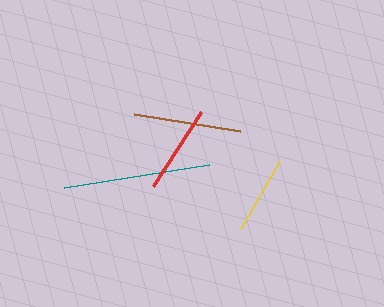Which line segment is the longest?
The teal line is the longest at approximately 147 pixels.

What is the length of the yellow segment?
The yellow segment is approximately 78 pixels long.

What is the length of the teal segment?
The teal segment is approximately 147 pixels long.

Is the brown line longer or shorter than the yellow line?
The brown line is longer than the yellow line.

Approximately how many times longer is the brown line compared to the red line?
The brown line is approximately 1.2 times the length of the red line.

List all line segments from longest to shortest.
From longest to shortest: teal, brown, red, yellow.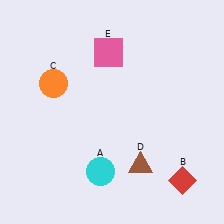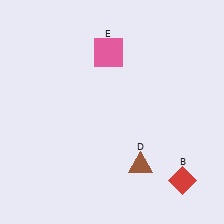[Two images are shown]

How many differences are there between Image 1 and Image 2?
There are 2 differences between the two images.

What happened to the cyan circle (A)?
The cyan circle (A) was removed in Image 2. It was in the bottom-left area of Image 1.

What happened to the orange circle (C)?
The orange circle (C) was removed in Image 2. It was in the top-left area of Image 1.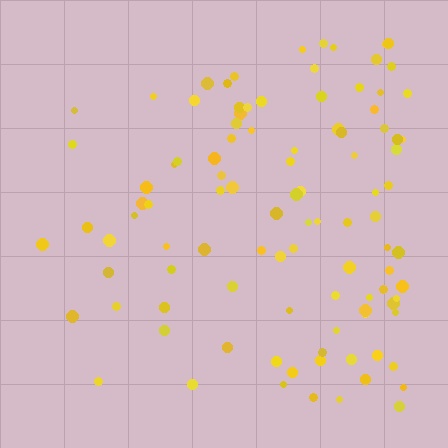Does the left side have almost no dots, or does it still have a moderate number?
Still a moderate number, just noticeably fewer than the right.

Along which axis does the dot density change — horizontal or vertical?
Horizontal.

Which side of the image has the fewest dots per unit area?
The left.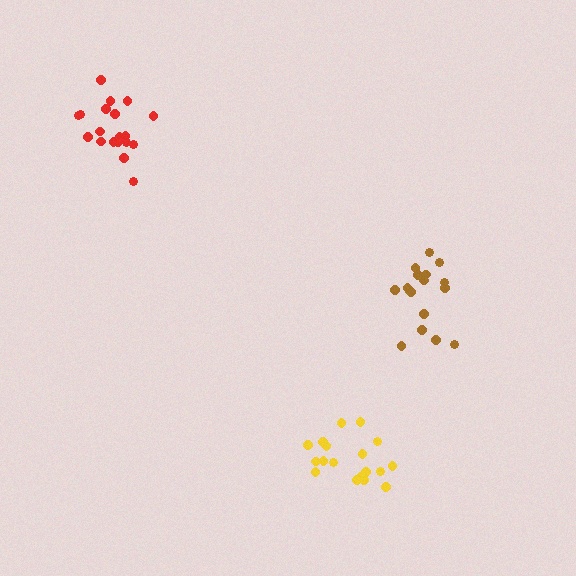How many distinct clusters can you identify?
There are 3 distinct clusters.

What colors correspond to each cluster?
The clusters are colored: red, yellow, brown.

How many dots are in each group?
Group 1: 19 dots, Group 2: 18 dots, Group 3: 17 dots (54 total).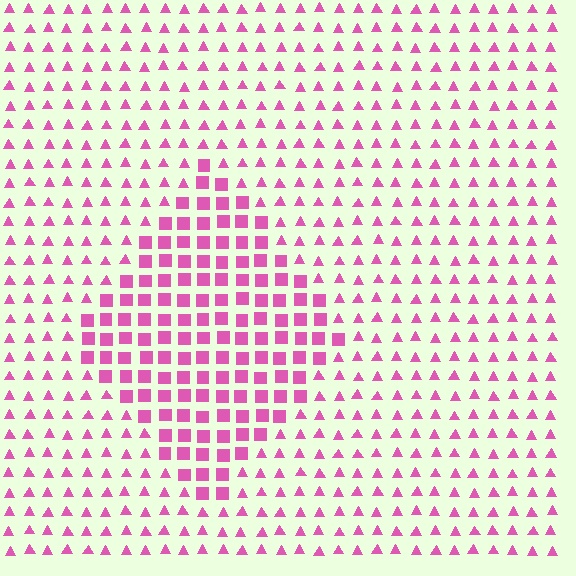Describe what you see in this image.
The image is filled with small pink elements arranged in a uniform grid. A diamond-shaped region contains squares, while the surrounding area contains triangles. The boundary is defined purely by the change in element shape.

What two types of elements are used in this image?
The image uses squares inside the diamond region and triangles outside it.